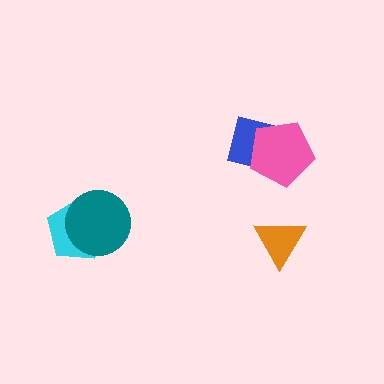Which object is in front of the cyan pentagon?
The teal circle is in front of the cyan pentagon.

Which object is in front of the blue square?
The pink pentagon is in front of the blue square.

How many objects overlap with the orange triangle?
0 objects overlap with the orange triangle.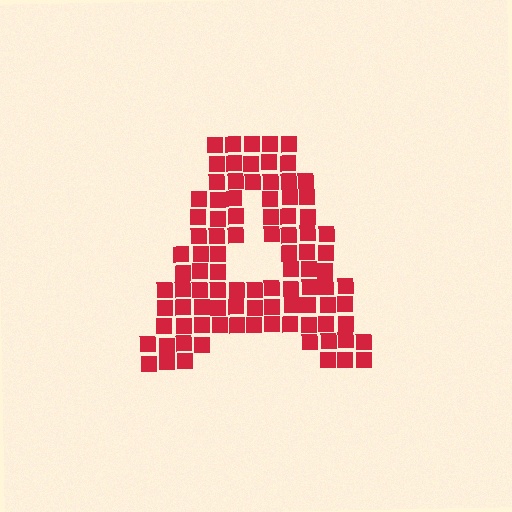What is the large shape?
The large shape is the letter A.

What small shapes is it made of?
It is made of small squares.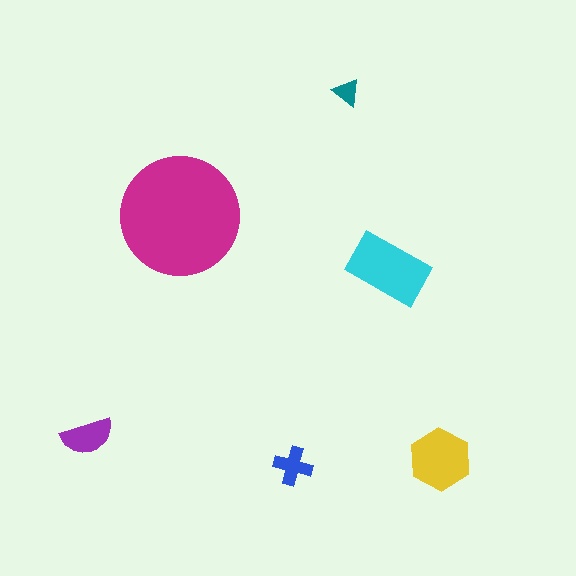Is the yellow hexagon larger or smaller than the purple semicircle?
Larger.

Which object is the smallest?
The teal triangle.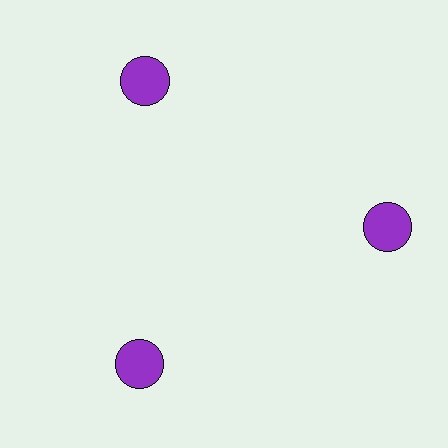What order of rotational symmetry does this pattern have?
This pattern has 3-fold rotational symmetry.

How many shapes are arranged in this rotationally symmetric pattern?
There are 3 shapes, arranged in 3 groups of 1.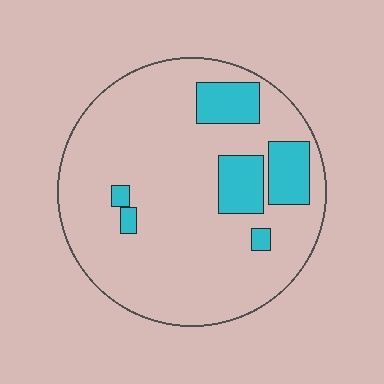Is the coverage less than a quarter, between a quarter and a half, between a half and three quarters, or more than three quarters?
Less than a quarter.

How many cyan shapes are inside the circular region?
6.